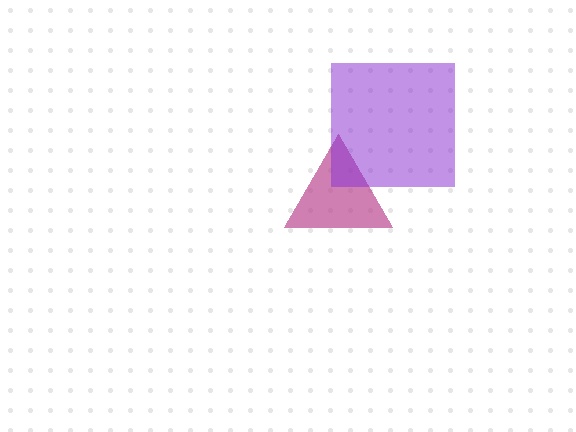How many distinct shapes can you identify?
There are 2 distinct shapes: a magenta triangle, a purple square.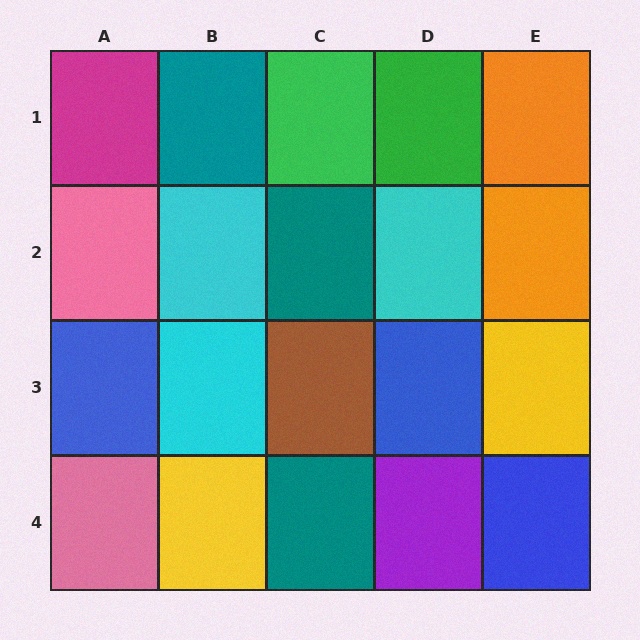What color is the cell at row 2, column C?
Teal.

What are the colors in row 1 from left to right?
Magenta, teal, green, green, orange.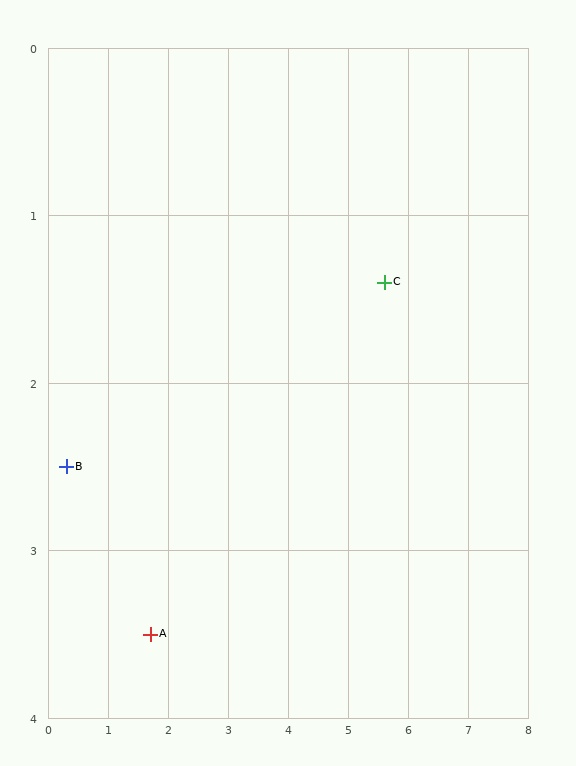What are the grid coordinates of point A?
Point A is at approximately (1.7, 3.5).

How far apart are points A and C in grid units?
Points A and C are about 4.4 grid units apart.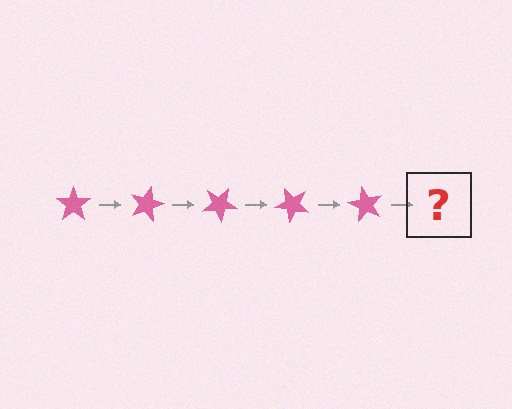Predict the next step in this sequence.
The next step is a pink star rotated 75 degrees.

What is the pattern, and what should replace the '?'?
The pattern is that the star rotates 15 degrees each step. The '?' should be a pink star rotated 75 degrees.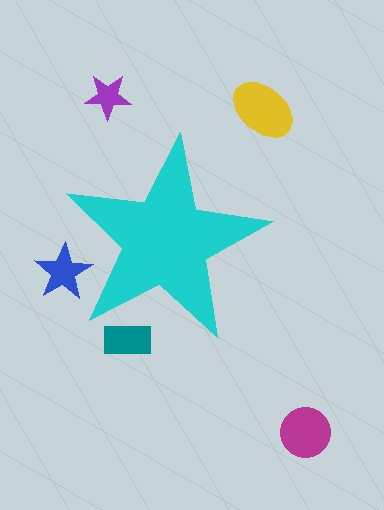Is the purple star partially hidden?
No, the purple star is fully visible.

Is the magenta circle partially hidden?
No, the magenta circle is fully visible.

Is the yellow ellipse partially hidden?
No, the yellow ellipse is fully visible.